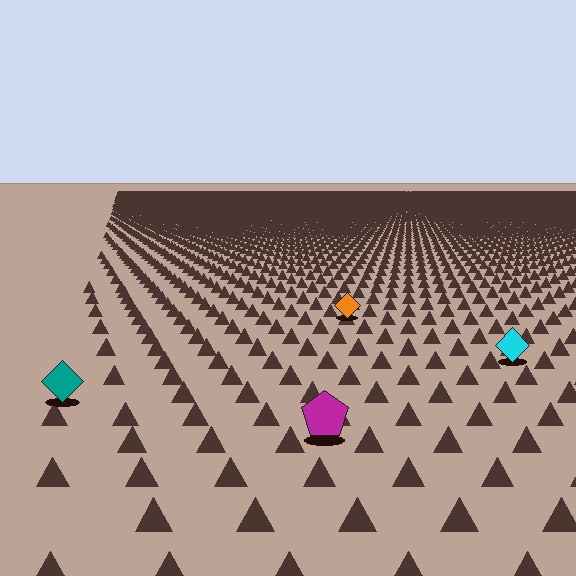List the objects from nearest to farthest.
From nearest to farthest: the magenta pentagon, the teal diamond, the cyan diamond, the orange diamond.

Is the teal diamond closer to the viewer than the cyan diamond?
Yes. The teal diamond is closer — you can tell from the texture gradient: the ground texture is coarser near it.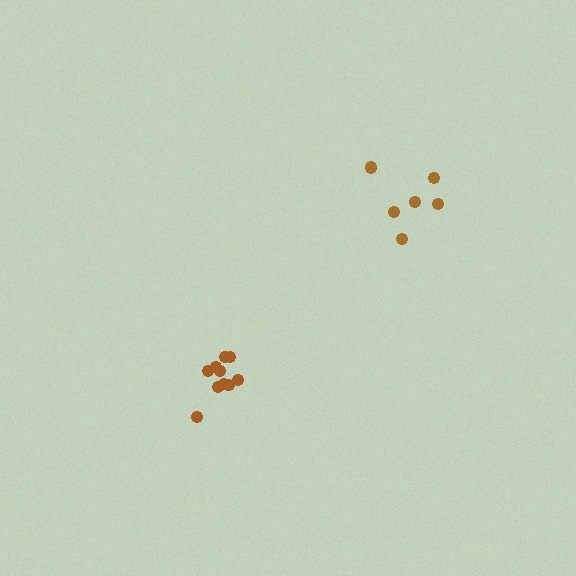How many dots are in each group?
Group 1: 10 dots, Group 2: 6 dots (16 total).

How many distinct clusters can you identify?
There are 2 distinct clusters.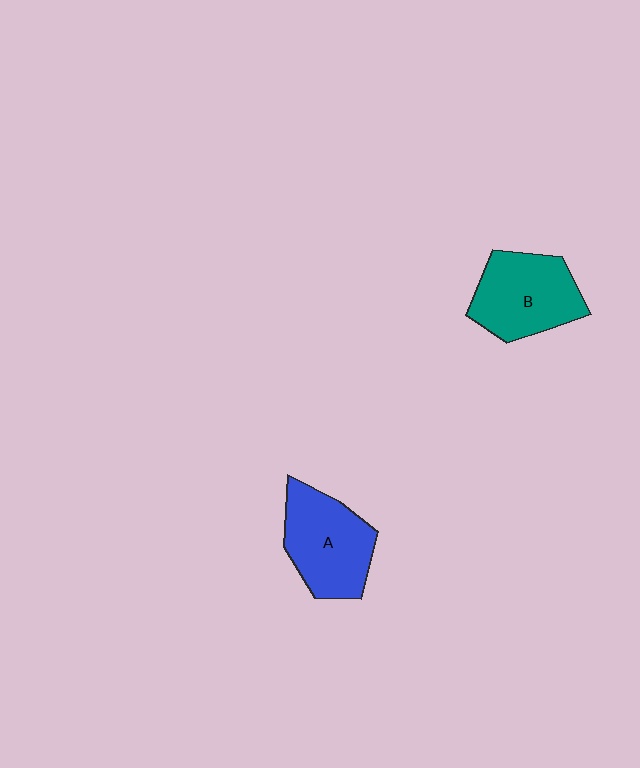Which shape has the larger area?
Shape A (blue).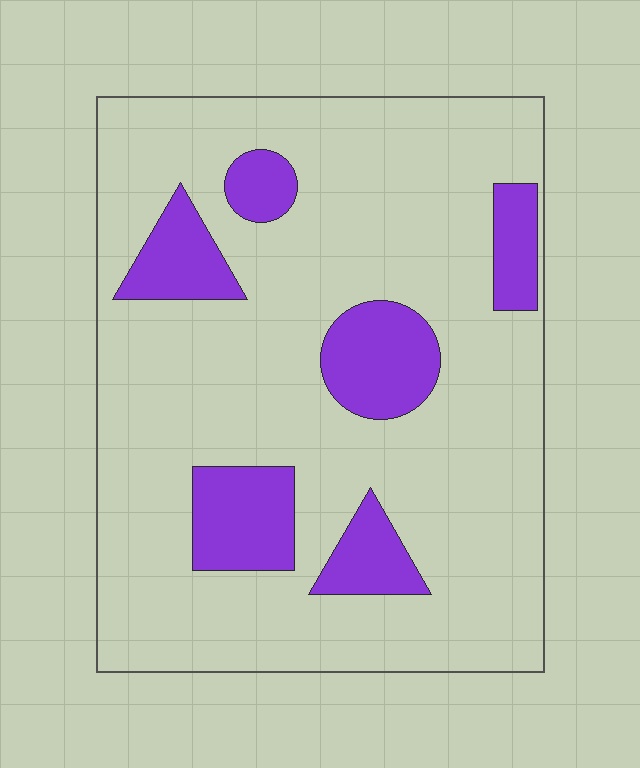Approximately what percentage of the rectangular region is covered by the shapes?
Approximately 20%.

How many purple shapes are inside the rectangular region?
6.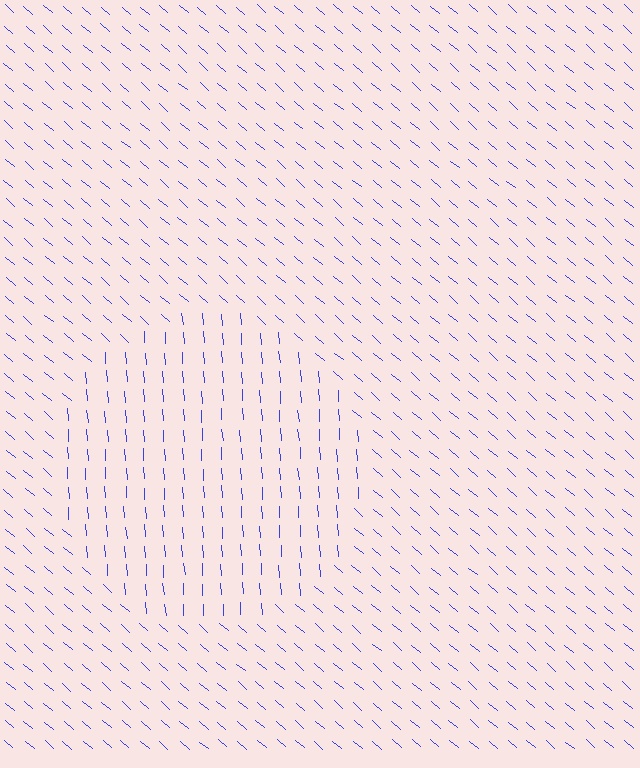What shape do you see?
I see a circle.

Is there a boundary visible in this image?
Yes, there is a texture boundary formed by a change in line orientation.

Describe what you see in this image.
The image is filled with small blue line segments. A circle region in the image has lines oriented differently from the surrounding lines, creating a visible texture boundary.